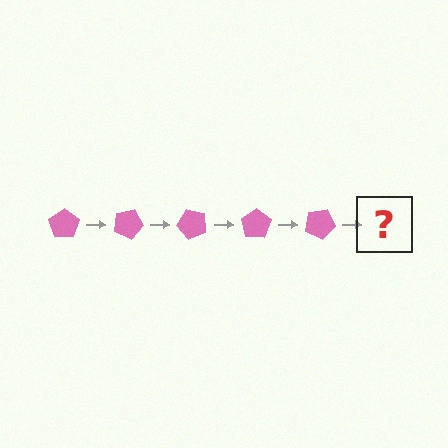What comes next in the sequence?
The next element should be a pink pentagon rotated 125 degrees.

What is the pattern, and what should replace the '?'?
The pattern is that the pentagon rotates 25 degrees each step. The '?' should be a pink pentagon rotated 125 degrees.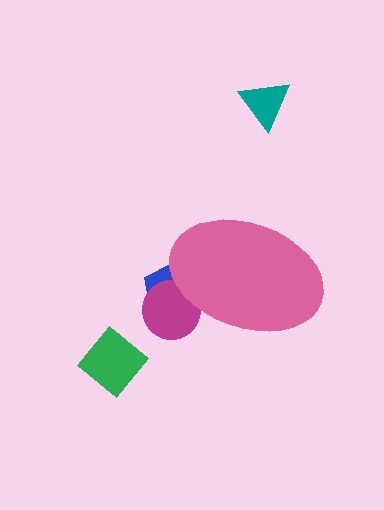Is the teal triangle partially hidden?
No, the teal triangle is fully visible.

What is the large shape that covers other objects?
A pink ellipse.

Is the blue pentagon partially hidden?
Yes, the blue pentagon is partially hidden behind the pink ellipse.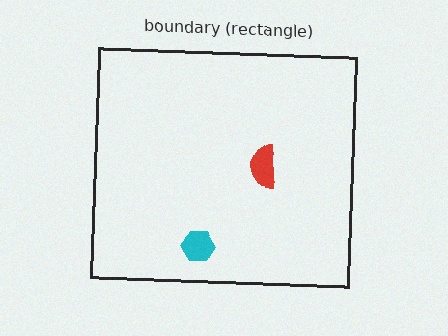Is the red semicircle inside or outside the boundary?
Inside.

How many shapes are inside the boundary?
2 inside, 0 outside.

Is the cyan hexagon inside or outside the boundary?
Inside.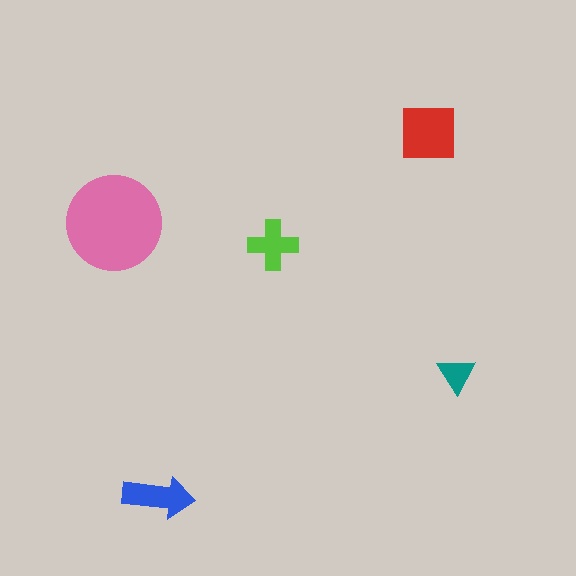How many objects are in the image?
There are 5 objects in the image.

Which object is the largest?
The pink circle.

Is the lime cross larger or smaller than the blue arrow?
Smaller.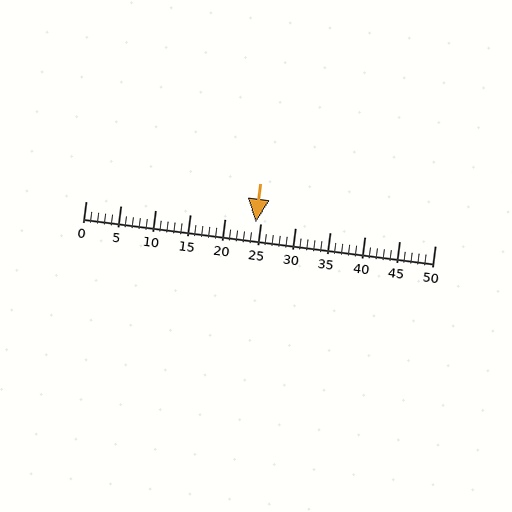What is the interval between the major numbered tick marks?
The major tick marks are spaced 5 units apart.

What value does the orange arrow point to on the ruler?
The orange arrow points to approximately 24.